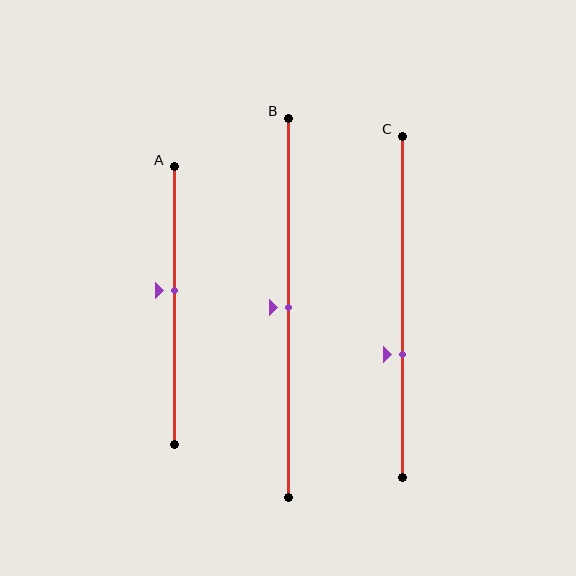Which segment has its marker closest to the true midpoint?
Segment B has its marker closest to the true midpoint.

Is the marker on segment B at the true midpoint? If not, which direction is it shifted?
Yes, the marker on segment B is at the true midpoint.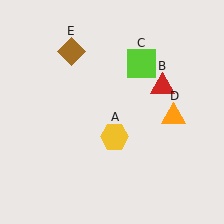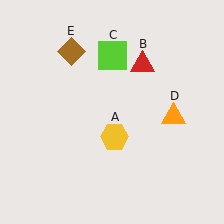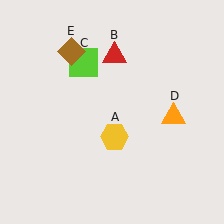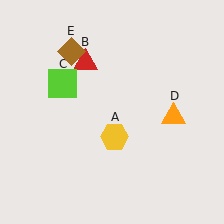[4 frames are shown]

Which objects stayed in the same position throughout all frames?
Yellow hexagon (object A) and orange triangle (object D) and brown diamond (object E) remained stationary.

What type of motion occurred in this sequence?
The red triangle (object B), lime square (object C) rotated counterclockwise around the center of the scene.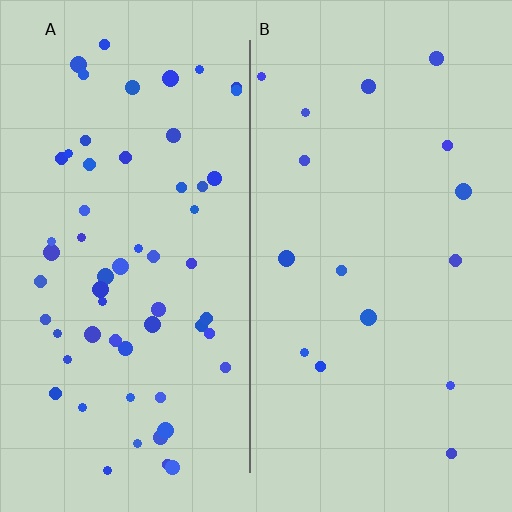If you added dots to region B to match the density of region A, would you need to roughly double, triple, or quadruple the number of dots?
Approximately quadruple.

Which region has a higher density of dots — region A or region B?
A (the left).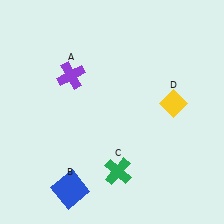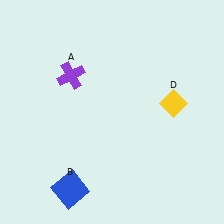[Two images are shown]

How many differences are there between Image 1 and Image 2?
There is 1 difference between the two images.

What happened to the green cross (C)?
The green cross (C) was removed in Image 2. It was in the bottom-right area of Image 1.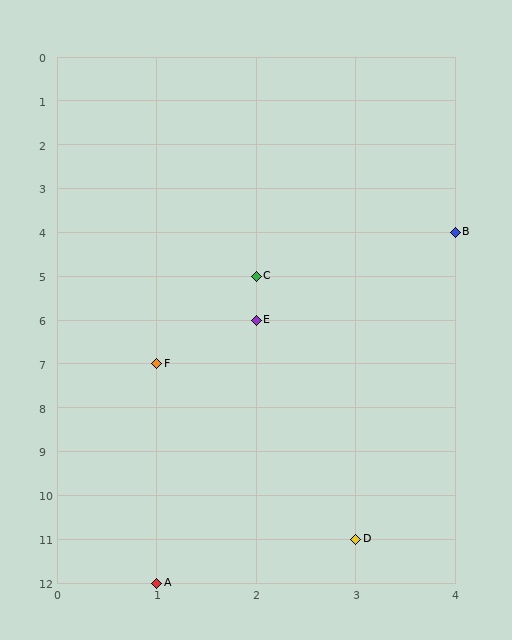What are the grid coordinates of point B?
Point B is at grid coordinates (4, 4).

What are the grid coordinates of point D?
Point D is at grid coordinates (3, 11).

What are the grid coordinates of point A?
Point A is at grid coordinates (1, 12).